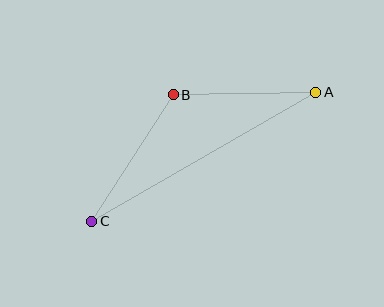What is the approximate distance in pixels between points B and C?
The distance between B and C is approximately 151 pixels.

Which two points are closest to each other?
Points A and B are closest to each other.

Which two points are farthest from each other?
Points A and C are farthest from each other.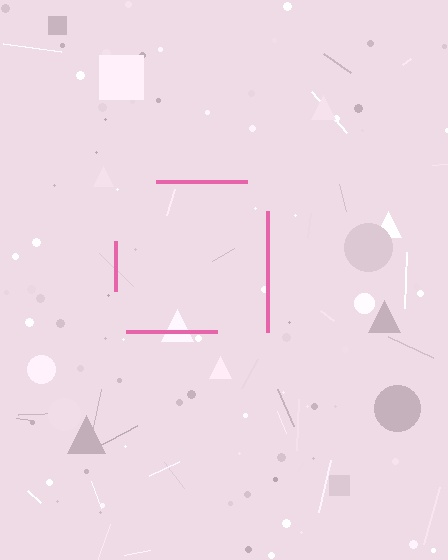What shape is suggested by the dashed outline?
The dashed outline suggests a square.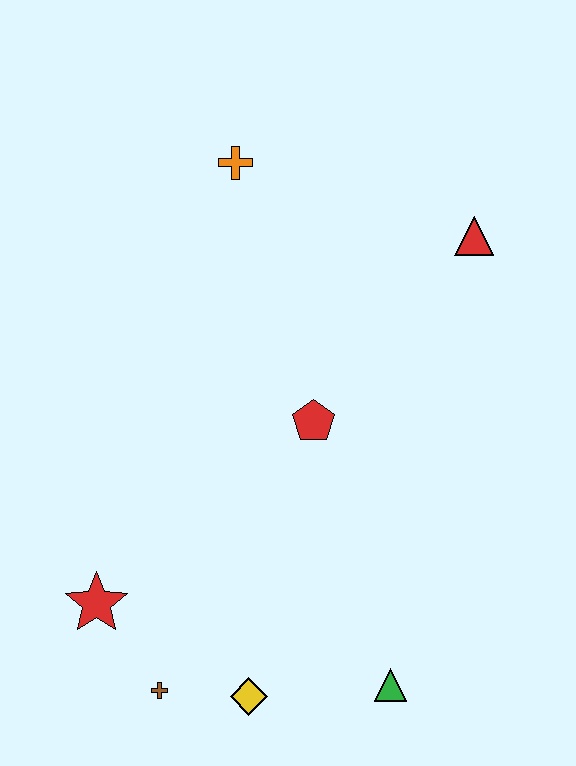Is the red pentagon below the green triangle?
No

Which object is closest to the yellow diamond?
The brown cross is closest to the yellow diamond.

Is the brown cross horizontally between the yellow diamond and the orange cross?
No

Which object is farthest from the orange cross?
The green triangle is farthest from the orange cross.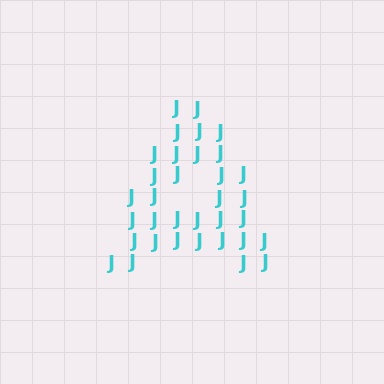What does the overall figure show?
The overall figure shows the letter A.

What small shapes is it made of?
It is made of small letter J's.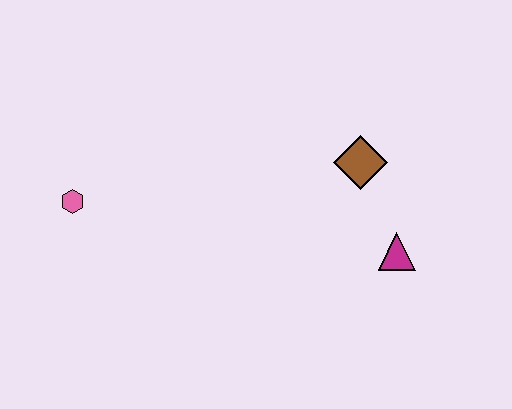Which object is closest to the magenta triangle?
The brown diamond is closest to the magenta triangle.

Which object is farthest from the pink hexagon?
The magenta triangle is farthest from the pink hexagon.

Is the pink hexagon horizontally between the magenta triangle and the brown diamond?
No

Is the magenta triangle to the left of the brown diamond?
No